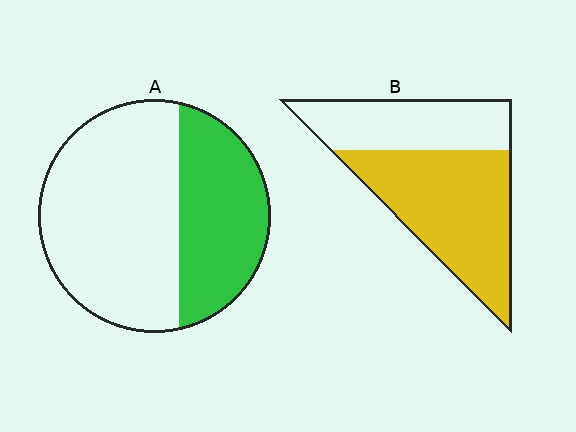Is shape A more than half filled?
No.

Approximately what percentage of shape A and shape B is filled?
A is approximately 35% and B is approximately 60%.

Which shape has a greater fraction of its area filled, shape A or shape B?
Shape B.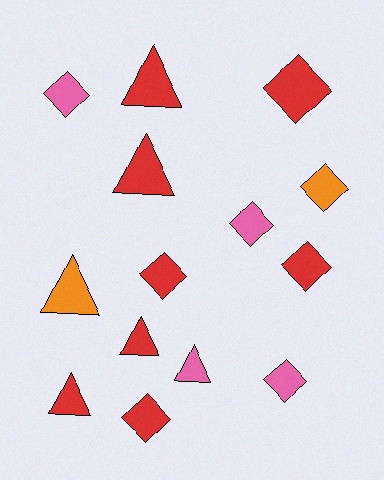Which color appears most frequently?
Red, with 8 objects.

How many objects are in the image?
There are 14 objects.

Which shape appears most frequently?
Diamond, with 8 objects.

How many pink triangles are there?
There is 1 pink triangle.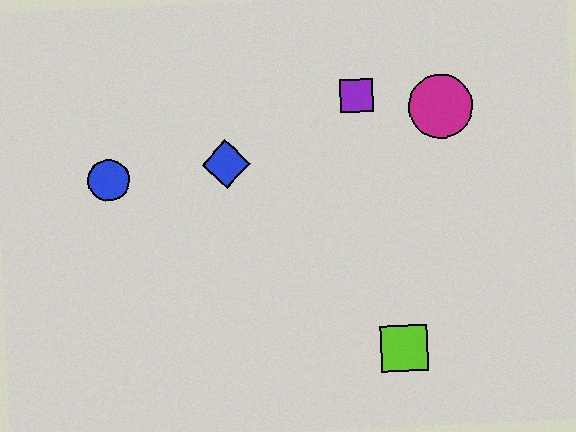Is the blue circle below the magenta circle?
Yes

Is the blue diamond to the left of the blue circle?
No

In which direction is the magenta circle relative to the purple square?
The magenta circle is to the right of the purple square.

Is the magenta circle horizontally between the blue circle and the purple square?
No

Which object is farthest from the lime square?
The blue circle is farthest from the lime square.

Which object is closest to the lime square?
The magenta circle is closest to the lime square.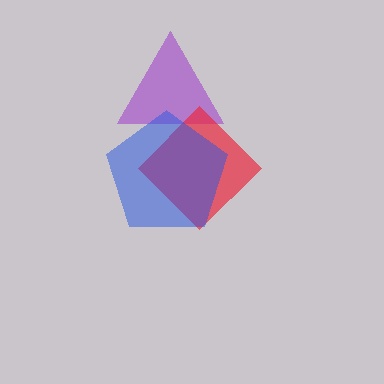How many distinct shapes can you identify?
There are 3 distinct shapes: a purple triangle, a red diamond, a blue pentagon.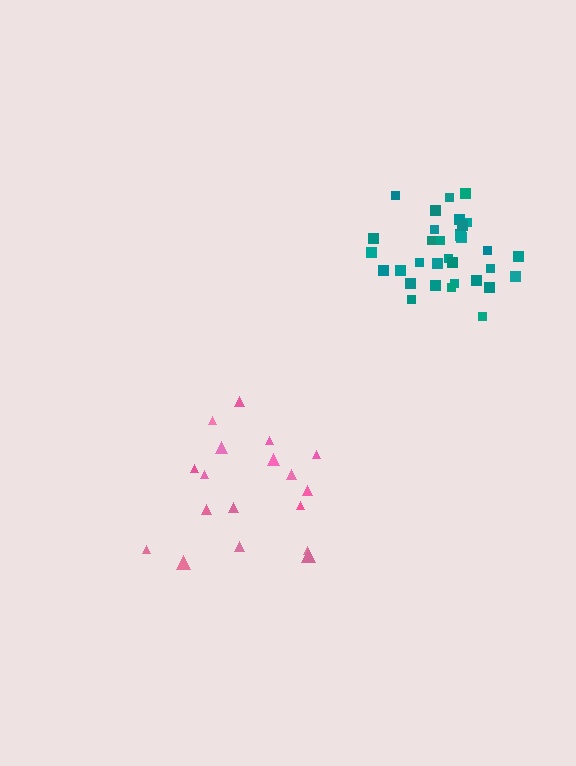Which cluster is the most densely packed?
Teal.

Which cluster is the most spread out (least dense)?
Pink.